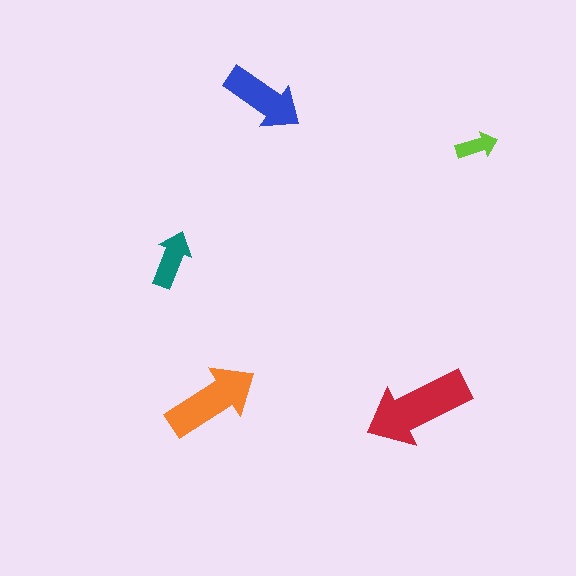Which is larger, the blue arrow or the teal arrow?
The blue one.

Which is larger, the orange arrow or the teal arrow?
The orange one.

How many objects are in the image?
There are 5 objects in the image.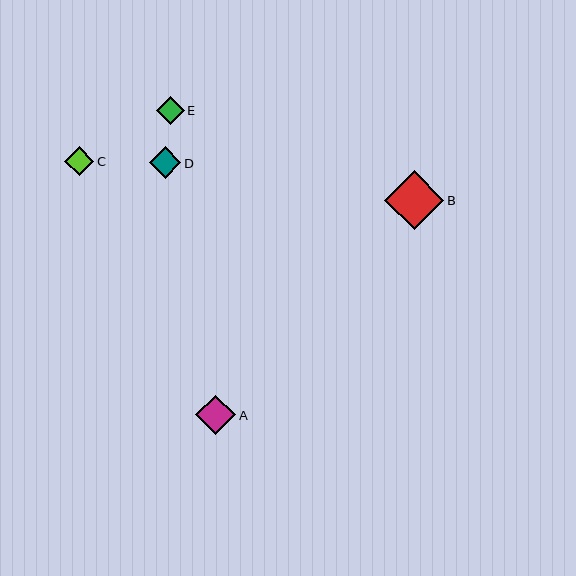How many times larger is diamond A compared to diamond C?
Diamond A is approximately 1.4 times the size of diamond C.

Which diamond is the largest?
Diamond B is the largest with a size of approximately 59 pixels.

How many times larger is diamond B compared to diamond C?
Diamond B is approximately 2.1 times the size of diamond C.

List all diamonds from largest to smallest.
From largest to smallest: B, A, D, C, E.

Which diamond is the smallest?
Diamond E is the smallest with a size of approximately 28 pixels.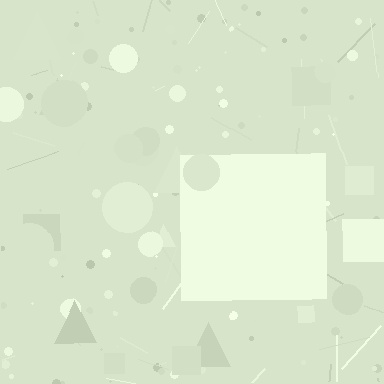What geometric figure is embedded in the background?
A square is embedded in the background.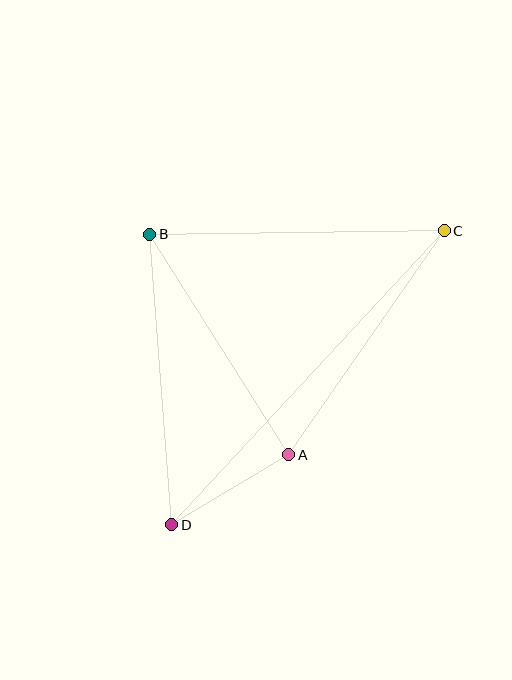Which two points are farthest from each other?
Points C and D are farthest from each other.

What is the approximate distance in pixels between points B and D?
The distance between B and D is approximately 292 pixels.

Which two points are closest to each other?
Points A and D are closest to each other.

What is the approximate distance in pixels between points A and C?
The distance between A and C is approximately 273 pixels.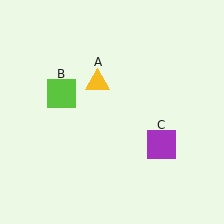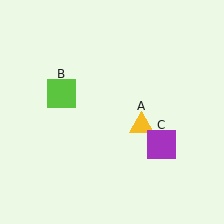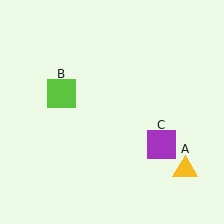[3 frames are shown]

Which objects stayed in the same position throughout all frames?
Lime square (object B) and purple square (object C) remained stationary.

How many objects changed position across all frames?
1 object changed position: yellow triangle (object A).